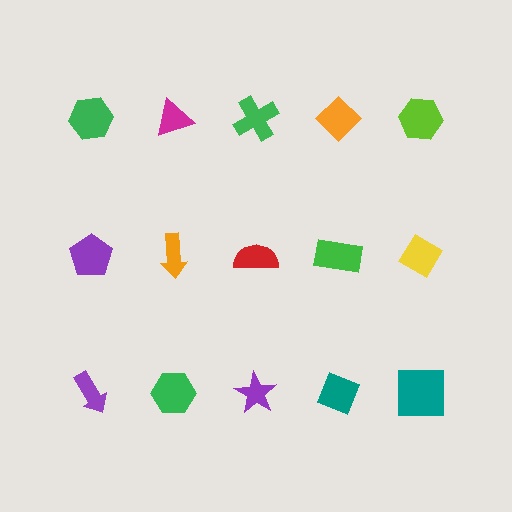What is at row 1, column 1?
A green hexagon.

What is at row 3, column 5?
A teal square.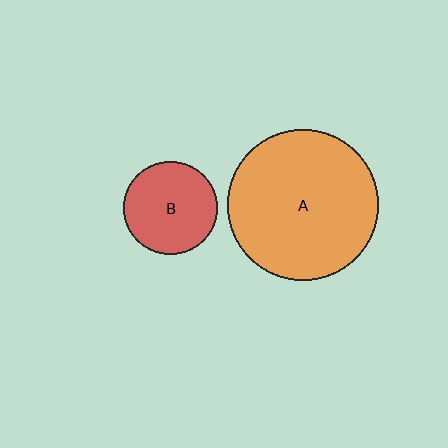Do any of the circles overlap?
No, none of the circles overlap.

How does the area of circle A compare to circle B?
Approximately 2.6 times.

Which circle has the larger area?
Circle A (orange).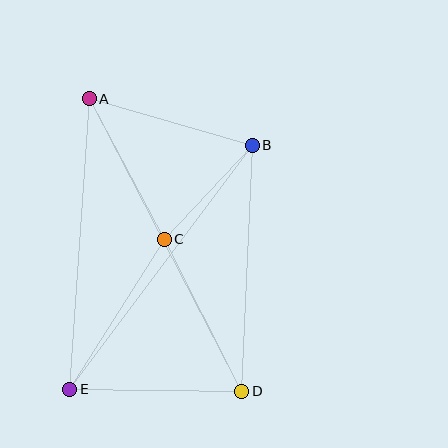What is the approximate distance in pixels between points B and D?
The distance between B and D is approximately 246 pixels.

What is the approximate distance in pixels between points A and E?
The distance between A and E is approximately 291 pixels.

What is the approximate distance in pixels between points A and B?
The distance between A and B is approximately 169 pixels.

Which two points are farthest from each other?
Points A and D are farthest from each other.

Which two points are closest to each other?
Points B and C are closest to each other.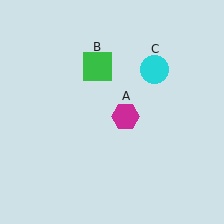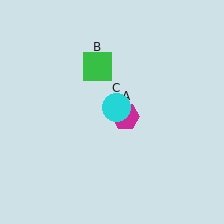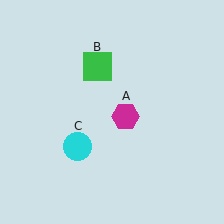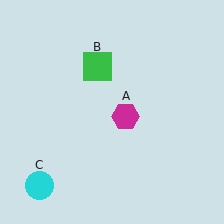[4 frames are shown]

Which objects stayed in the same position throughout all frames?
Magenta hexagon (object A) and green square (object B) remained stationary.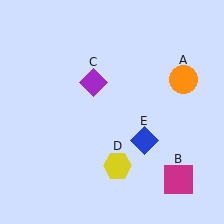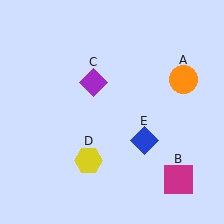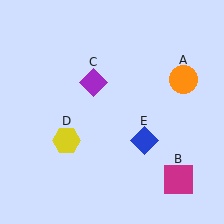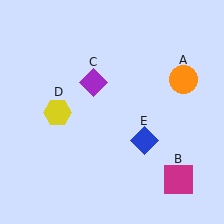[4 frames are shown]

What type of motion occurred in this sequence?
The yellow hexagon (object D) rotated clockwise around the center of the scene.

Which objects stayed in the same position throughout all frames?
Orange circle (object A) and magenta square (object B) and purple diamond (object C) and blue diamond (object E) remained stationary.